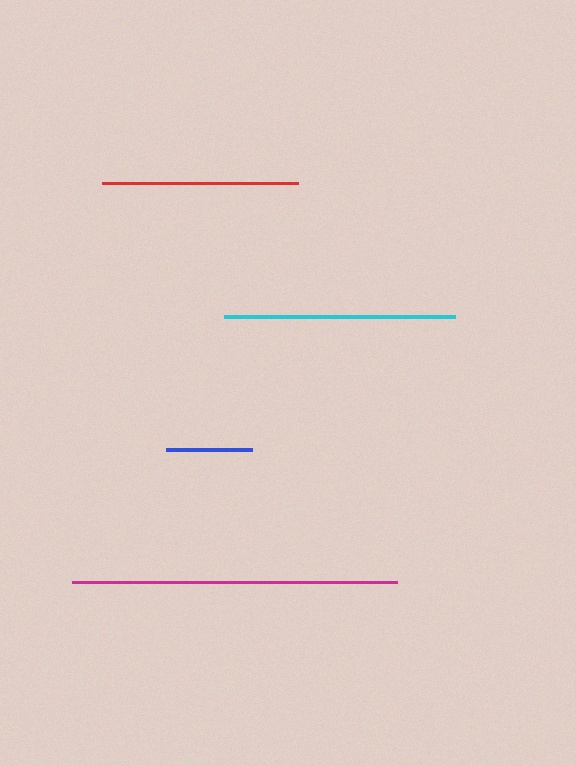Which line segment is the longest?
The magenta line is the longest at approximately 324 pixels.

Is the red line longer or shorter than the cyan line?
The cyan line is longer than the red line.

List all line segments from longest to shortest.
From longest to shortest: magenta, cyan, red, blue.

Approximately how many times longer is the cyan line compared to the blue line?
The cyan line is approximately 2.7 times the length of the blue line.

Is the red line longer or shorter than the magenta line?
The magenta line is longer than the red line.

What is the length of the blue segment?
The blue segment is approximately 86 pixels long.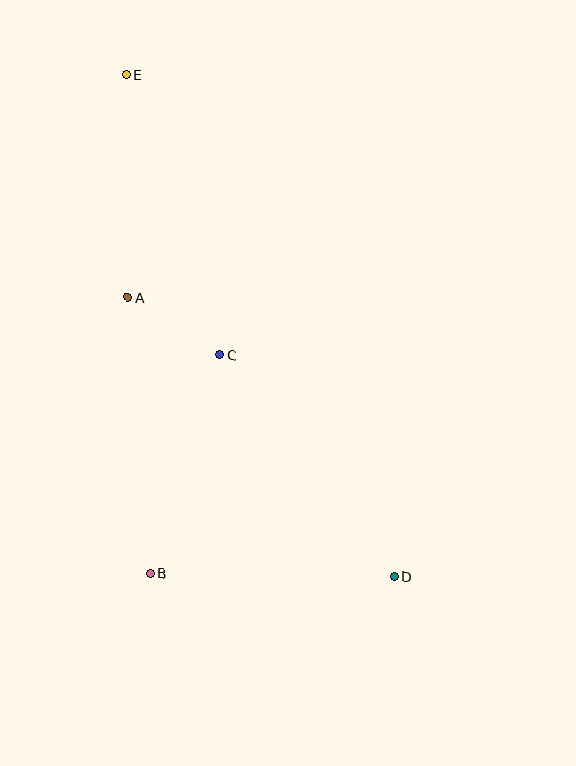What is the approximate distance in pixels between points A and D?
The distance between A and D is approximately 386 pixels.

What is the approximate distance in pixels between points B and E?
The distance between B and E is approximately 499 pixels.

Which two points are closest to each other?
Points A and C are closest to each other.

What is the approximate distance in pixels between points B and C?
The distance between B and C is approximately 229 pixels.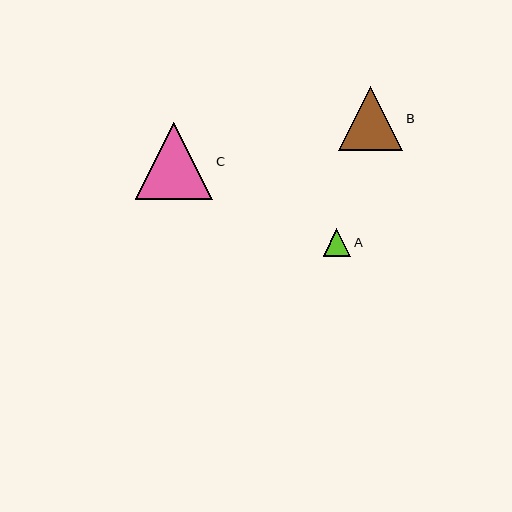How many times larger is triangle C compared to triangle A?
Triangle C is approximately 2.8 times the size of triangle A.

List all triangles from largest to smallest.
From largest to smallest: C, B, A.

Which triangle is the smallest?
Triangle A is the smallest with a size of approximately 27 pixels.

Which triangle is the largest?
Triangle C is the largest with a size of approximately 78 pixels.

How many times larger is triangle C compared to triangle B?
Triangle C is approximately 1.2 times the size of triangle B.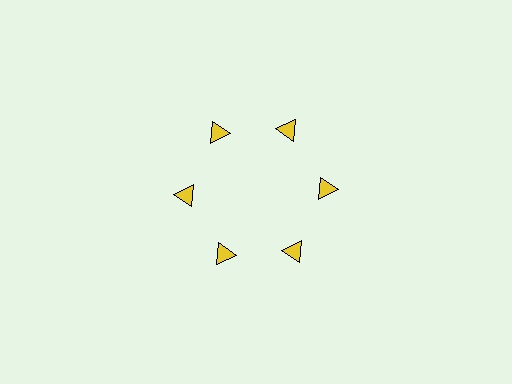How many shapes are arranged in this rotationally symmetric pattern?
There are 6 shapes, arranged in 6 groups of 1.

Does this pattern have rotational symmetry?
Yes, this pattern has 6-fold rotational symmetry. It looks the same after rotating 60 degrees around the center.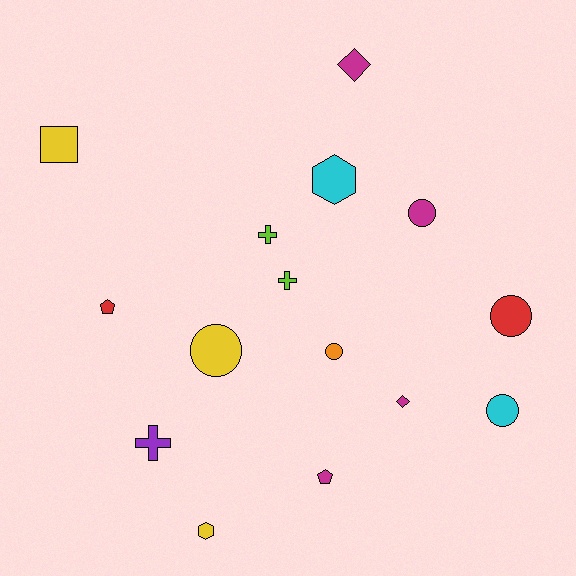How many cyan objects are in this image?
There are 2 cyan objects.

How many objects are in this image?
There are 15 objects.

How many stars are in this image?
There are no stars.